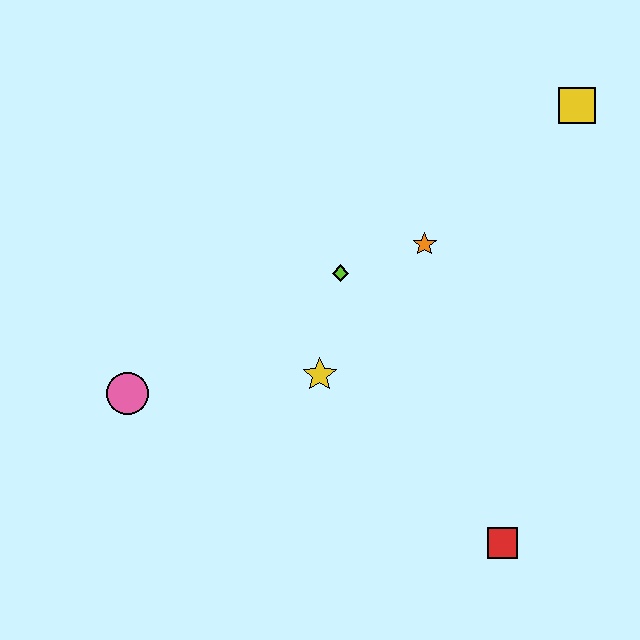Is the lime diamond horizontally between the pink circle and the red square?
Yes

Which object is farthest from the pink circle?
The yellow square is farthest from the pink circle.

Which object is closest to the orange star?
The lime diamond is closest to the orange star.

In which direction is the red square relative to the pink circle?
The red square is to the right of the pink circle.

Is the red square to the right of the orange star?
Yes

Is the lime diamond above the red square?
Yes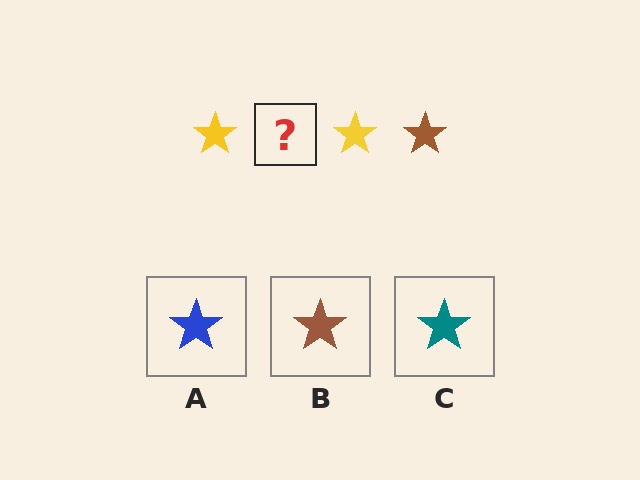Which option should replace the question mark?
Option B.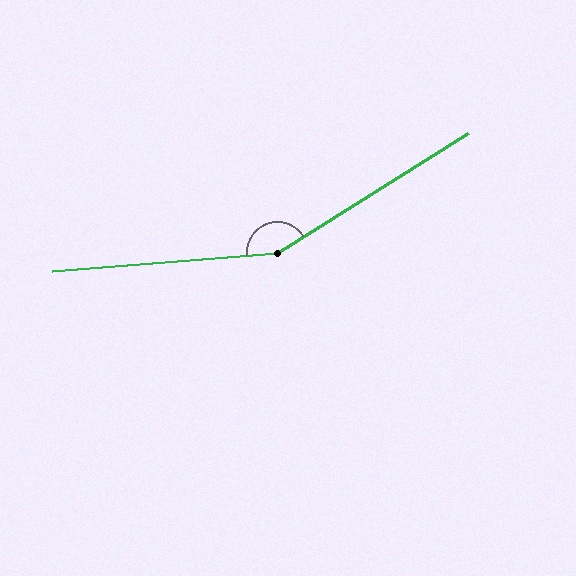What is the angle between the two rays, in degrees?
Approximately 152 degrees.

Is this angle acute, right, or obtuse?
It is obtuse.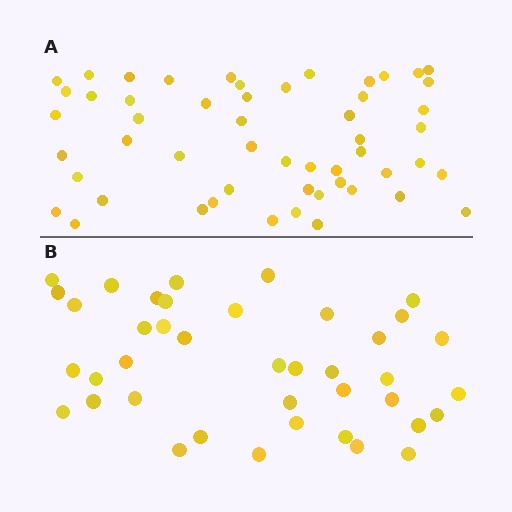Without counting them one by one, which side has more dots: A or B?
Region A (the top region) has more dots.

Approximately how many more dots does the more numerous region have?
Region A has approximately 15 more dots than region B.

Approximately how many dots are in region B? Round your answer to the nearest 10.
About 40 dots.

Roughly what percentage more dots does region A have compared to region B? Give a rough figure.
About 30% more.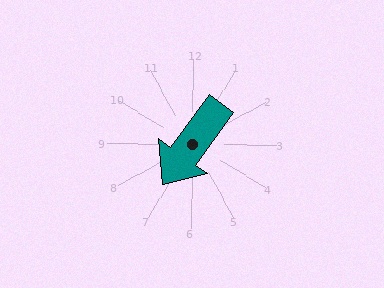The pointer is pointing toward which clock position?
Roughly 7 o'clock.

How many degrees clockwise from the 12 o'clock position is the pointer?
Approximately 216 degrees.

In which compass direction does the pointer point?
Southwest.